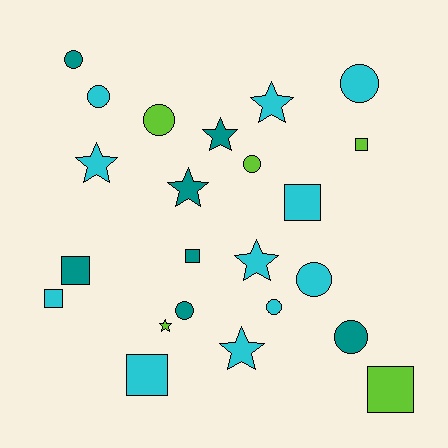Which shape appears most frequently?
Circle, with 9 objects.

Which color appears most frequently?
Cyan, with 11 objects.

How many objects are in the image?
There are 23 objects.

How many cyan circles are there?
There are 4 cyan circles.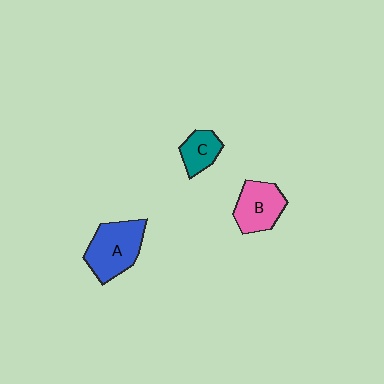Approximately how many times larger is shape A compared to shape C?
Approximately 1.9 times.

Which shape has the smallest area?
Shape C (teal).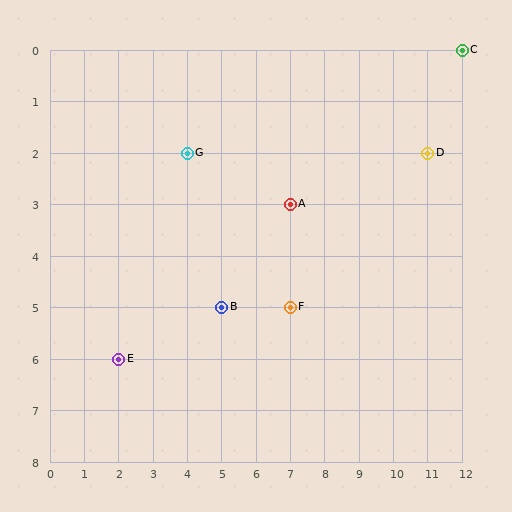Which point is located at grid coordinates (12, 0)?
Point C is at (12, 0).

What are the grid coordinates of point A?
Point A is at grid coordinates (7, 3).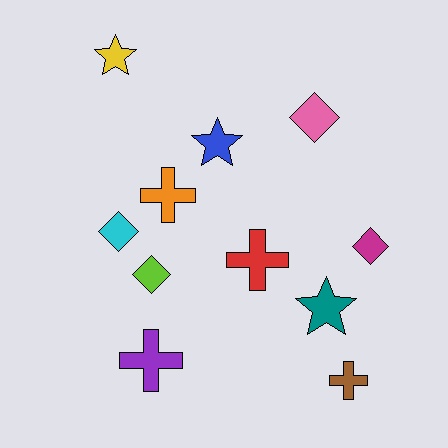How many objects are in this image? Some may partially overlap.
There are 11 objects.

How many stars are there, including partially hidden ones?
There are 3 stars.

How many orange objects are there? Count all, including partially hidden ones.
There is 1 orange object.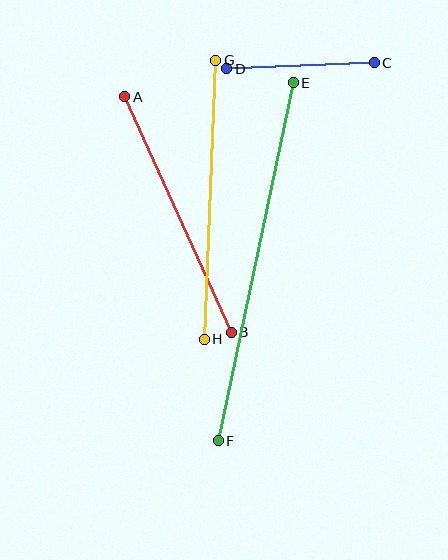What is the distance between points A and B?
The distance is approximately 259 pixels.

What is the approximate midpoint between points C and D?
The midpoint is at approximately (300, 66) pixels.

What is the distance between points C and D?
The distance is approximately 148 pixels.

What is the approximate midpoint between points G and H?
The midpoint is at approximately (210, 200) pixels.